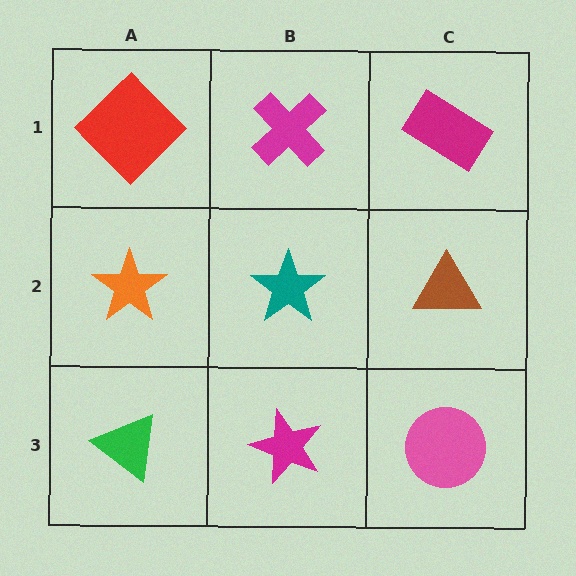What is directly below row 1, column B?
A teal star.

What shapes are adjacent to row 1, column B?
A teal star (row 2, column B), a red diamond (row 1, column A), a magenta rectangle (row 1, column C).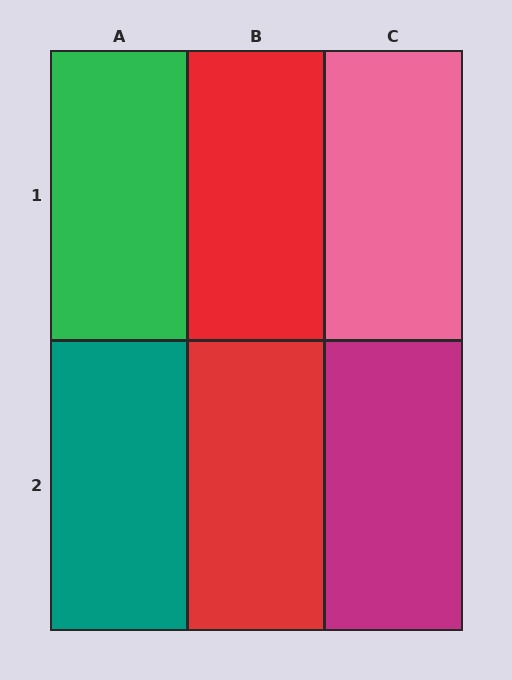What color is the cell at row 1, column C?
Pink.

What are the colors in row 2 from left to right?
Teal, red, magenta.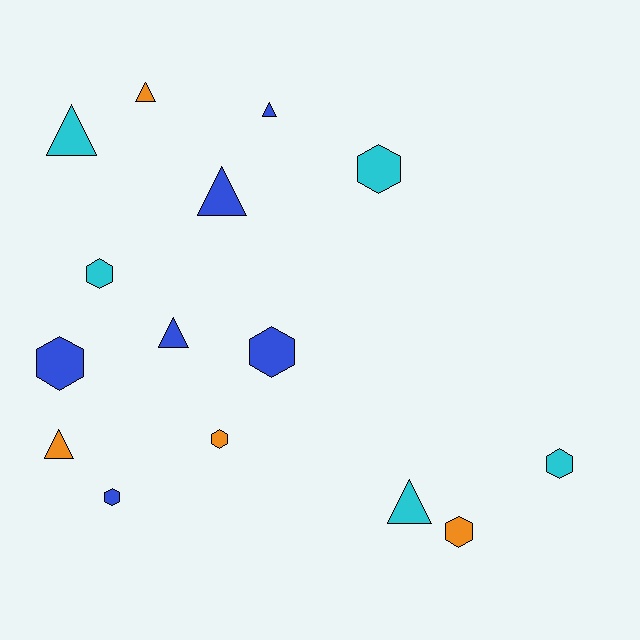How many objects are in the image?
There are 15 objects.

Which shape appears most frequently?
Hexagon, with 8 objects.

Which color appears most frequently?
Blue, with 6 objects.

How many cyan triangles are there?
There are 2 cyan triangles.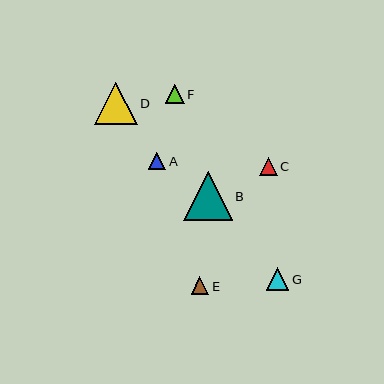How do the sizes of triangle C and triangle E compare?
Triangle C and triangle E are approximately the same size.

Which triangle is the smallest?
Triangle A is the smallest with a size of approximately 17 pixels.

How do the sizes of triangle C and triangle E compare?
Triangle C and triangle E are approximately the same size.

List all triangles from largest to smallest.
From largest to smallest: B, D, G, F, C, E, A.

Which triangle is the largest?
Triangle B is the largest with a size of approximately 49 pixels.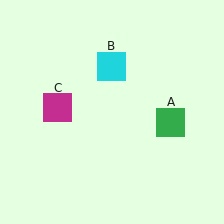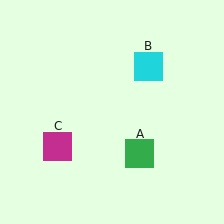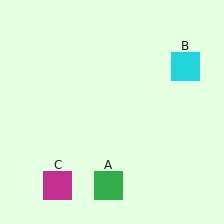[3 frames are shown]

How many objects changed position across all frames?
3 objects changed position: green square (object A), cyan square (object B), magenta square (object C).